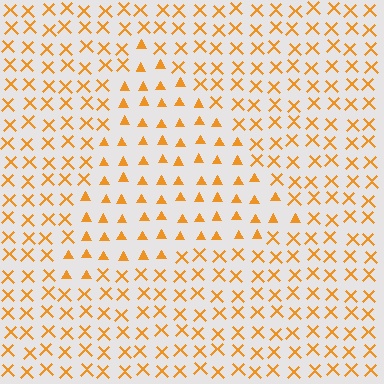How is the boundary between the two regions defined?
The boundary is defined by a change in element shape: triangles inside vs. X marks outside. All elements share the same color and spacing.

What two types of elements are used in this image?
The image uses triangles inside the triangle region and X marks outside it.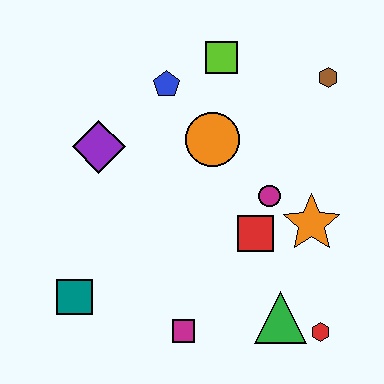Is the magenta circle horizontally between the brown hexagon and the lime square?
Yes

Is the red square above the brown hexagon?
No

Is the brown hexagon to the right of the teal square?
Yes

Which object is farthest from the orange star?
The teal square is farthest from the orange star.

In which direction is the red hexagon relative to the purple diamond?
The red hexagon is to the right of the purple diamond.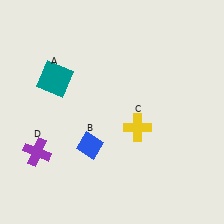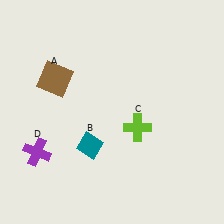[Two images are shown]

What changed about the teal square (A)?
In Image 1, A is teal. In Image 2, it changed to brown.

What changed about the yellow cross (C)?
In Image 1, C is yellow. In Image 2, it changed to lime.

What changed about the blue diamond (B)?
In Image 1, B is blue. In Image 2, it changed to teal.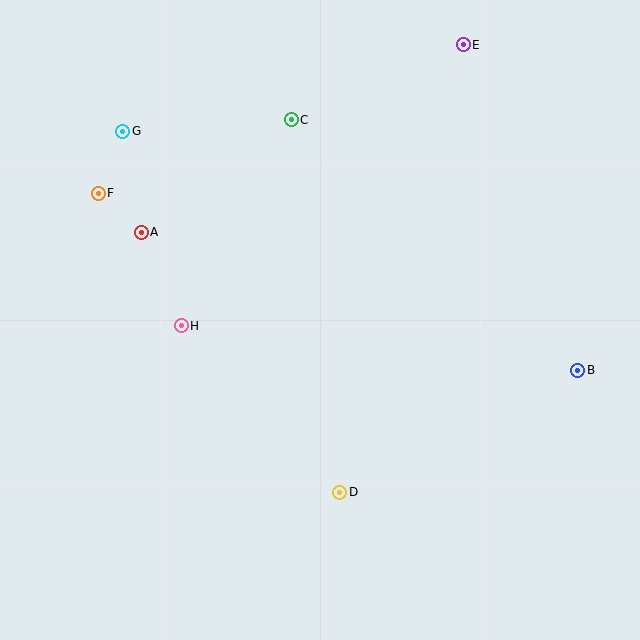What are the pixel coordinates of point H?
Point H is at (181, 326).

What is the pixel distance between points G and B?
The distance between G and B is 514 pixels.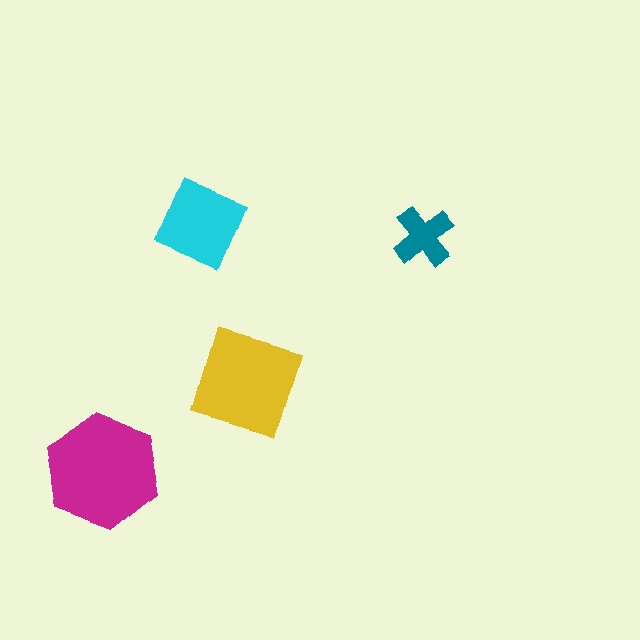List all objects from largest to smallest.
The magenta hexagon, the yellow diamond, the cyan square, the teal cross.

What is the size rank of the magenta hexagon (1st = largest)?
1st.